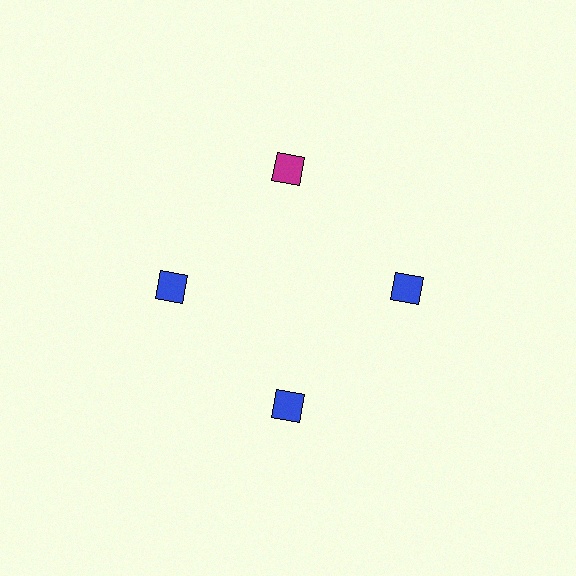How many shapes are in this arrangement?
There are 4 shapes arranged in a ring pattern.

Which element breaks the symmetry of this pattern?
The magenta diamond at roughly the 12 o'clock position breaks the symmetry. All other shapes are blue diamonds.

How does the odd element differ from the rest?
It has a different color: magenta instead of blue.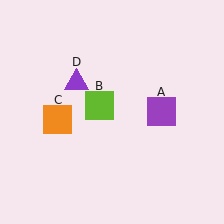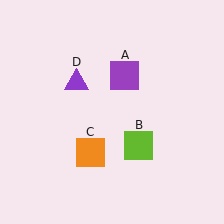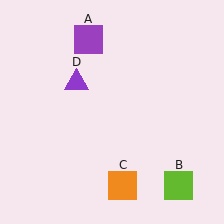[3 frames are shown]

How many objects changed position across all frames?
3 objects changed position: purple square (object A), lime square (object B), orange square (object C).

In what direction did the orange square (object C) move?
The orange square (object C) moved down and to the right.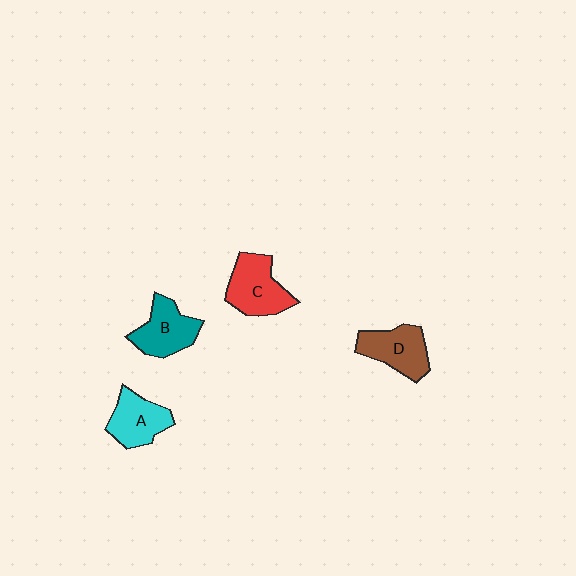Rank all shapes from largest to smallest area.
From largest to smallest: C (red), D (brown), B (teal), A (cyan).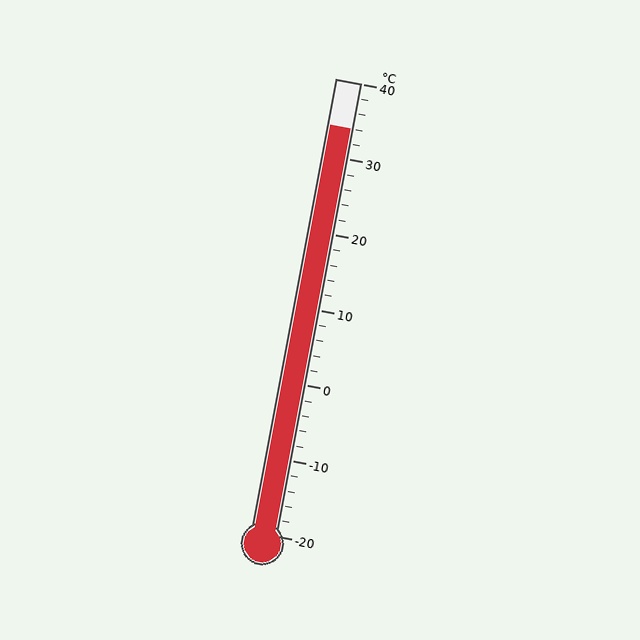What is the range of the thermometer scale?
The thermometer scale ranges from -20°C to 40°C.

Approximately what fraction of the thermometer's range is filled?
The thermometer is filled to approximately 90% of its range.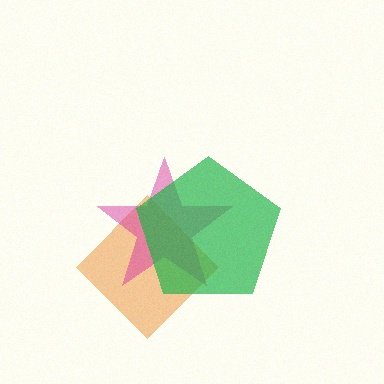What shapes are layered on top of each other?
The layered shapes are: an orange diamond, a magenta star, a green pentagon.